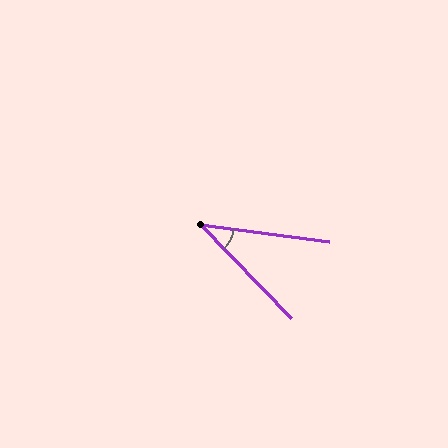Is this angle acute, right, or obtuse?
It is acute.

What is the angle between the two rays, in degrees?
Approximately 39 degrees.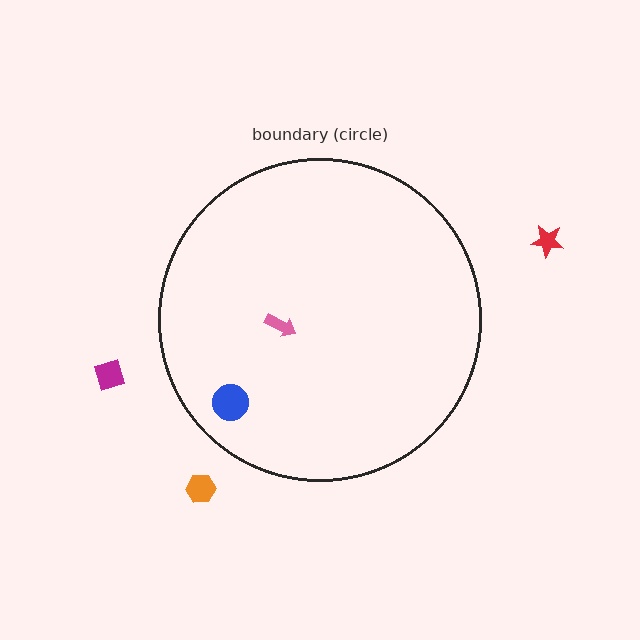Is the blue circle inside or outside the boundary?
Inside.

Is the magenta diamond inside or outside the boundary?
Outside.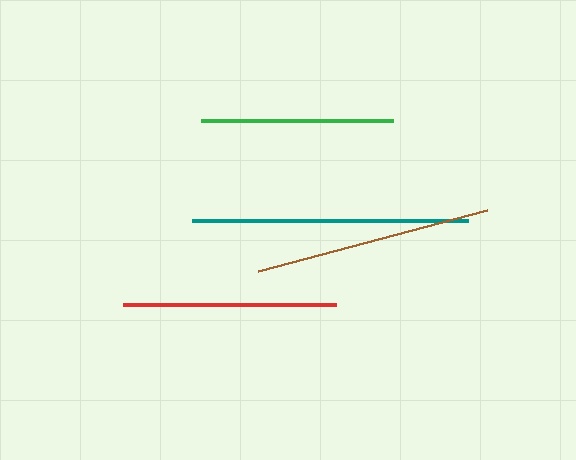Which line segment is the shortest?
The green line is the shortest at approximately 192 pixels.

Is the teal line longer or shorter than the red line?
The teal line is longer than the red line.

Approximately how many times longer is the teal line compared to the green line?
The teal line is approximately 1.4 times the length of the green line.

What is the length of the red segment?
The red segment is approximately 213 pixels long.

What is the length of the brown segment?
The brown segment is approximately 236 pixels long.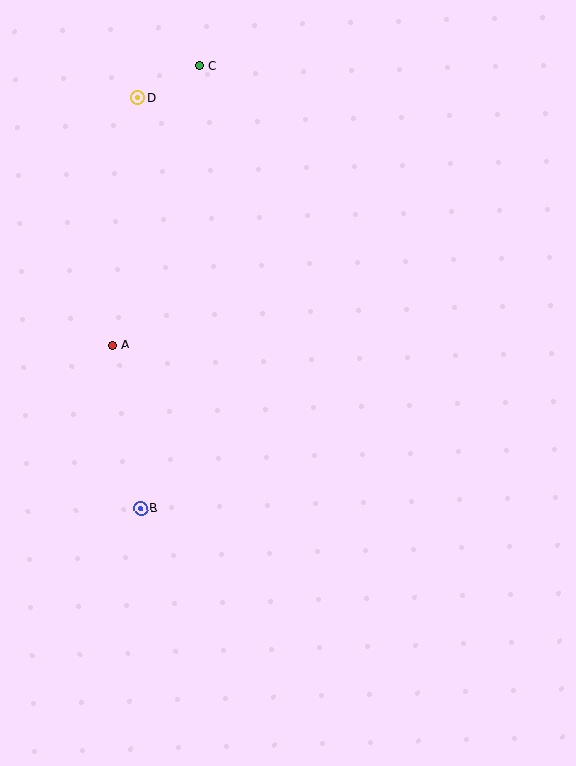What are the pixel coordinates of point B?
Point B is at (141, 508).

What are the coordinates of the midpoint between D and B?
The midpoint between D and B is at (139, 303).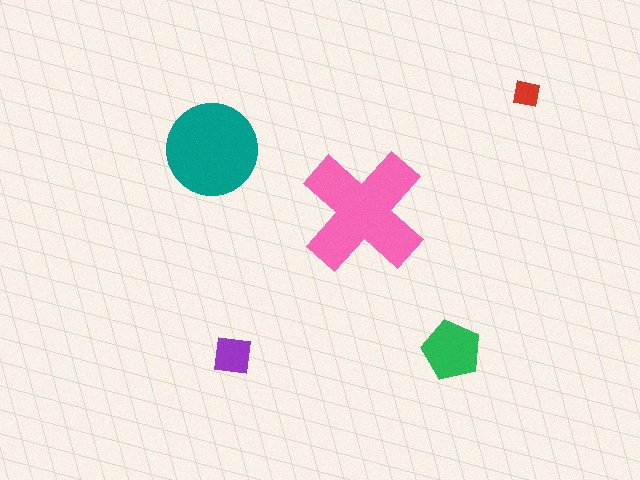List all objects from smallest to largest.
The red square, the purple square, the green pentagon, the teal circle, the pink cross.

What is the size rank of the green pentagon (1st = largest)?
3rd.